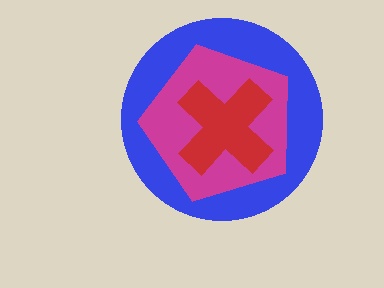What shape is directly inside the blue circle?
The magenta pentagon.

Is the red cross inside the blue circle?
Yes.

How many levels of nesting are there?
3.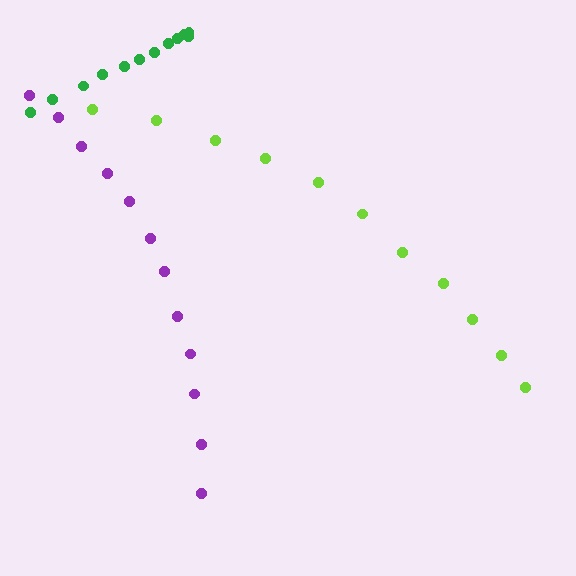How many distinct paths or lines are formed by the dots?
There are 3 distinct paths.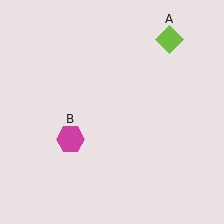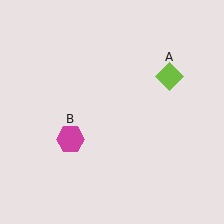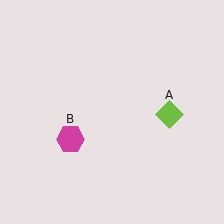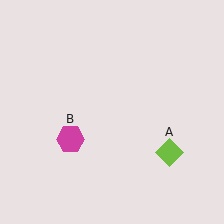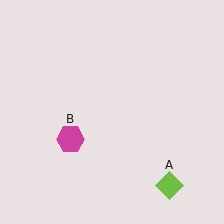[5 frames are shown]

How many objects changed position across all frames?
1 object changed position: lime diamond (object A).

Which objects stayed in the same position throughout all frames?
Magenta hexagon (object B) remained stationary.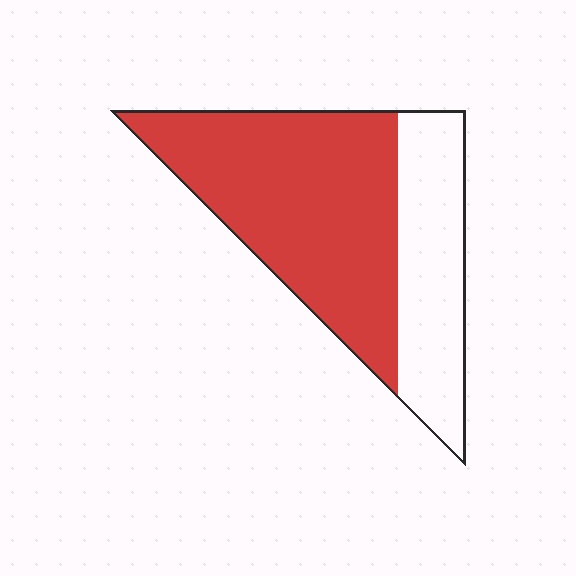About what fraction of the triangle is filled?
About two thirds (2/3).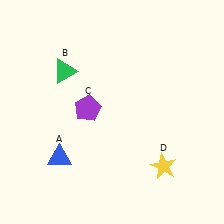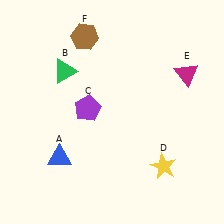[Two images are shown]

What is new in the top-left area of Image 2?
A brown hexagon (F) was added in the top-left area of Image 2.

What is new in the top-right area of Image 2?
A magenta triangle (E) was added in the top-right area of Image 2.